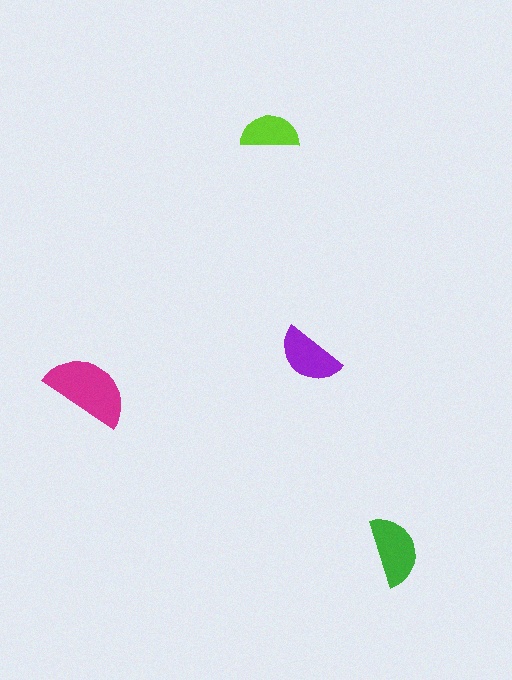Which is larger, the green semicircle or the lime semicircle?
The green one.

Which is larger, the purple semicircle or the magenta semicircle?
The magenta one.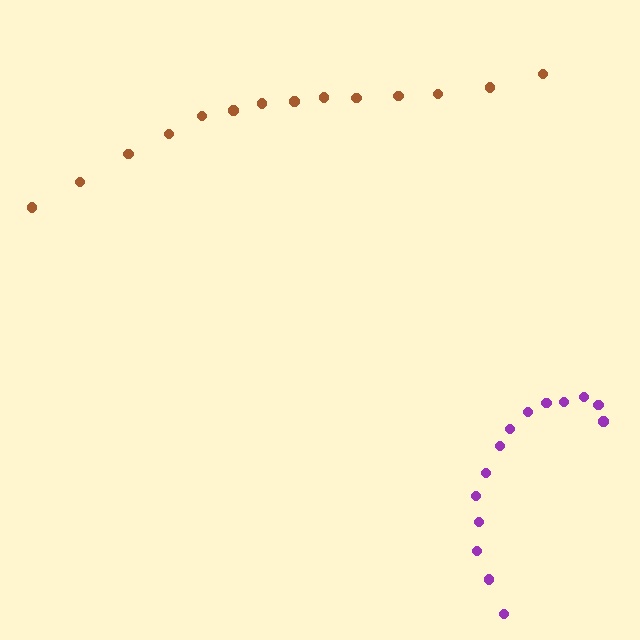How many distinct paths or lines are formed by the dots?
There are 2 distinct paths.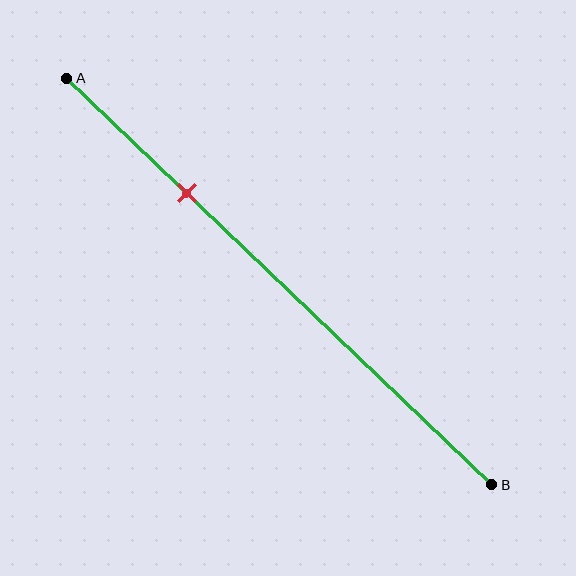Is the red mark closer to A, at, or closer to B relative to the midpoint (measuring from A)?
The red mark is closer to point A than the midpoint of segment AB.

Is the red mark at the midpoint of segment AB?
No, the mark is at about 30% from A, not at the 50% midpoint.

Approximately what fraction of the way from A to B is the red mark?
The red mark is approximately 30% of the way from A to B.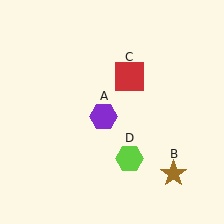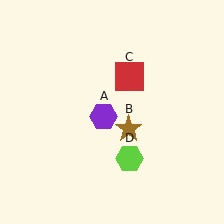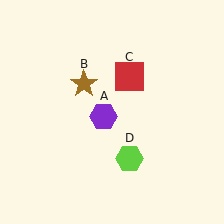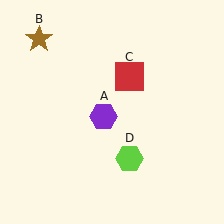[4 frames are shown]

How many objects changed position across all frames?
1 object changed position: brown star (object B).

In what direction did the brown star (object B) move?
The brown star (object B) moved up and to the left.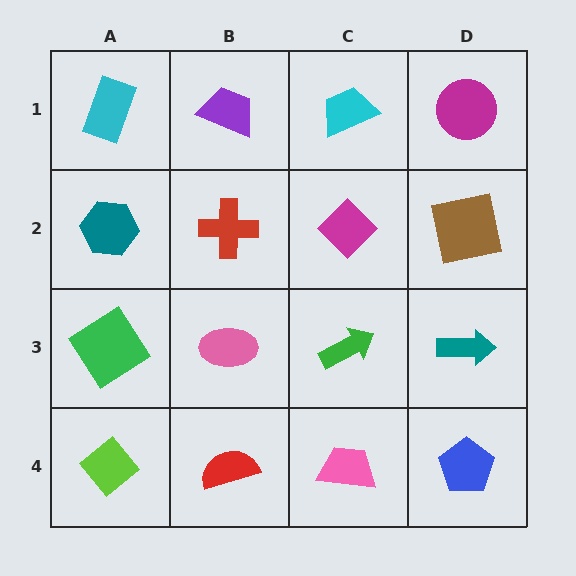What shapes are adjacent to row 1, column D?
A brown square (row 2, column D), a cyan trapezoid (row 1, column C).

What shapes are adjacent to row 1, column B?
A red cross (row 2, column B), a cyan rectangle (row 1, column A), a cyan trapezoid (row 1, column C).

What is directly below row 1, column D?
A brown square.